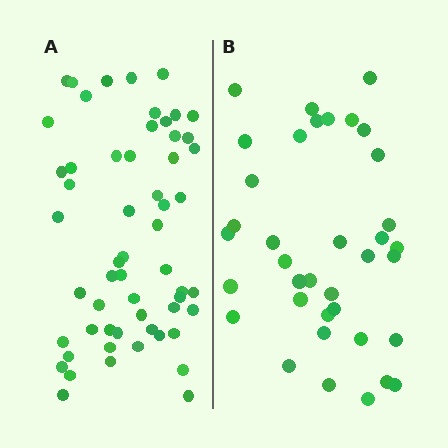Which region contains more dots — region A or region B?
Region A (the left region) has more dots.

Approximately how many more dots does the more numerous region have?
Region A has approximately 20 more dots than region B.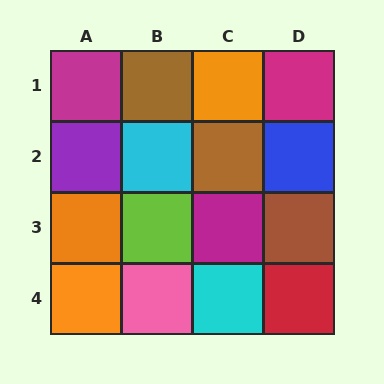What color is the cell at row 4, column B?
Pink.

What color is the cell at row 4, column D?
Red.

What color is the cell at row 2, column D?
Blue.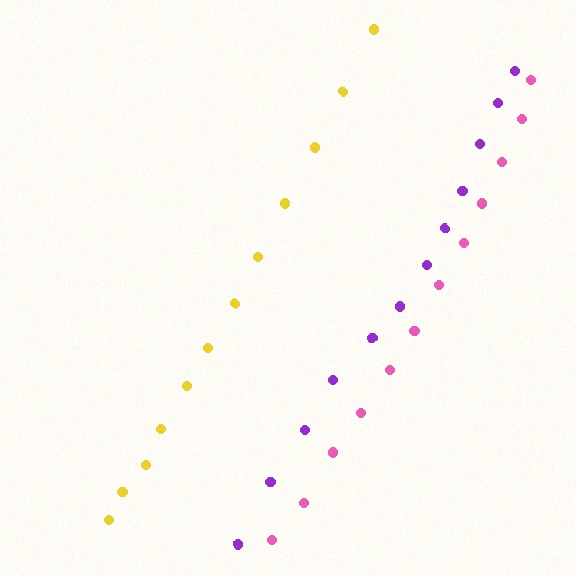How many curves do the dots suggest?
There are 3 distinct paths.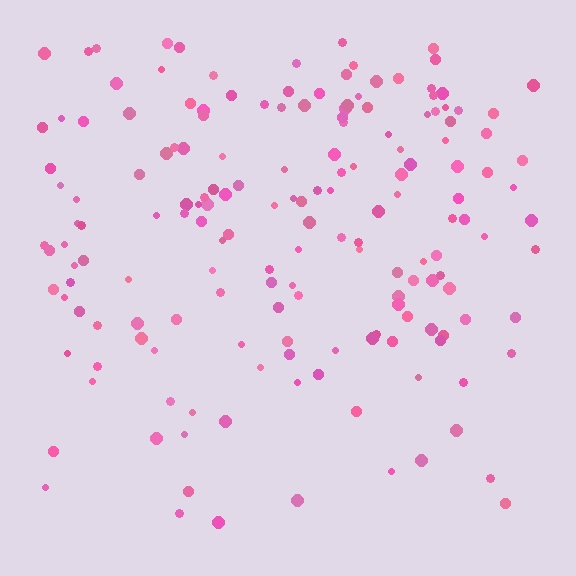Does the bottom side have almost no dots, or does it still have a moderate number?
Still a moderate number, just noticeably fewer than the top.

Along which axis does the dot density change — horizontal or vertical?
Vertical.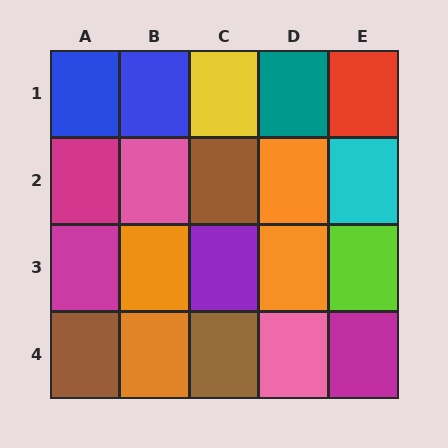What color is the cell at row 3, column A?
Magenta.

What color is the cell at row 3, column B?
Orange.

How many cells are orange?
4 cells are orange.